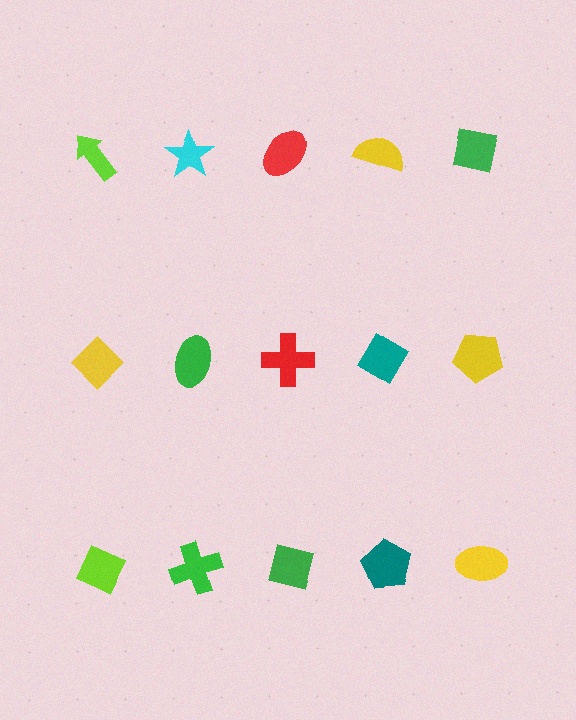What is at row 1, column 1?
A lime arrow.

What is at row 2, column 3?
A red cross.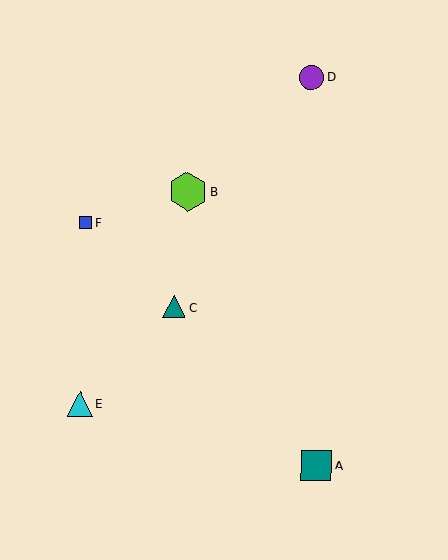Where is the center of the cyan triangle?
The center of the cyan triangle is at (80, 404).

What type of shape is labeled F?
Shape F is a blue square.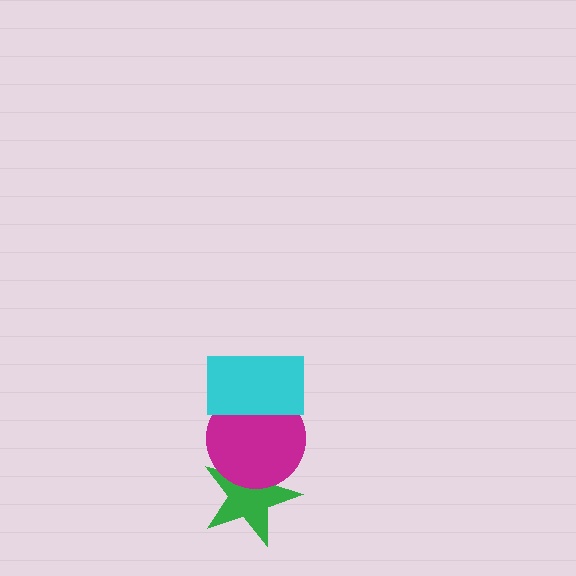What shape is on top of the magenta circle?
The cyan rectangle is on top of the magenta circle.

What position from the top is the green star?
The green star is 3rd from the top.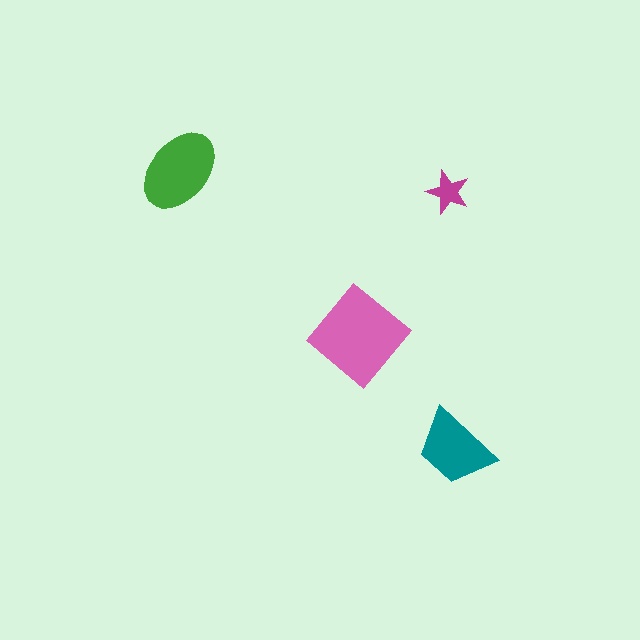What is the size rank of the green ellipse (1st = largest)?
2nd.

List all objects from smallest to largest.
The magenta star, the teal trapezoid, the green ellipse, the pink diamond.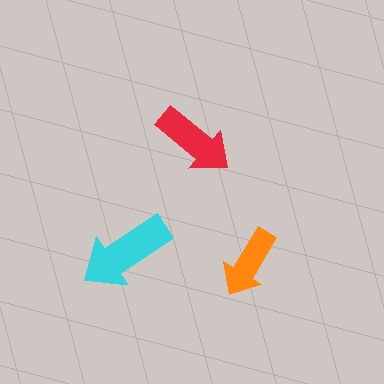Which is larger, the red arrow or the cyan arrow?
The cyan one.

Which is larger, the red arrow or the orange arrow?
The red one.